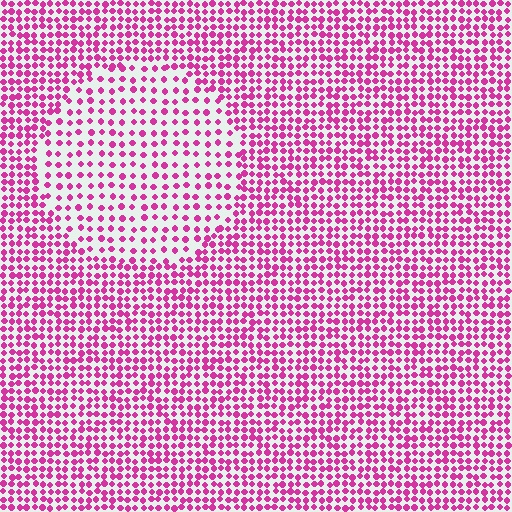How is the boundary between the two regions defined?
The boundary is defined by a change in element density (approximately 1.9x ratio). All elements are the same color, size, and shape.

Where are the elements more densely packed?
The elements are more densely packed outside the circle boundary.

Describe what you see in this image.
The image contains small magenta elements arranged at two different densities. A circle-shaped region is visible where the elements are less densely packed than the surrounding area.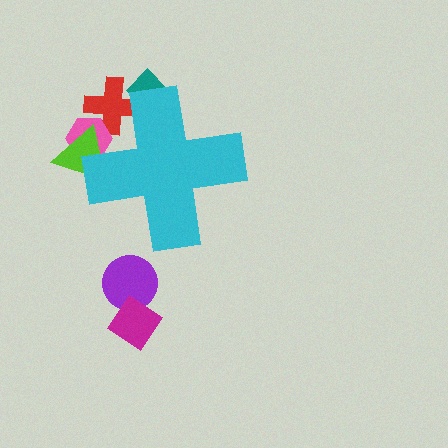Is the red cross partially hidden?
Yes, the red cross is partially hidden behind the cyan cross.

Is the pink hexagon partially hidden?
Yes, the pink hexagon is partially hidden behind the cyan cross.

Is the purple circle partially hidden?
No, the purple circle is fully visible.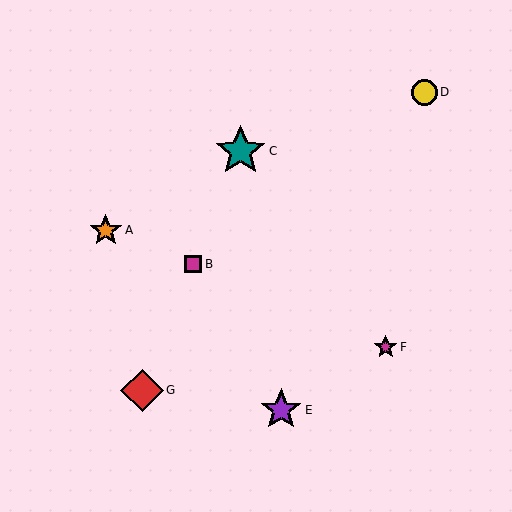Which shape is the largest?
The teal star (labeled C) is the largest.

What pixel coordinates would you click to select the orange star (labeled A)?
Click at (106, 230) to select the orange star A.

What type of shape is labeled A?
Shape A is an orange star.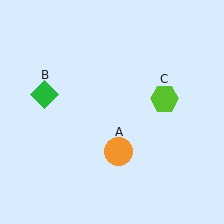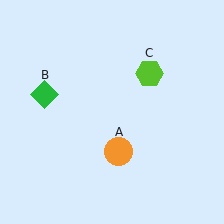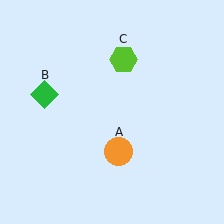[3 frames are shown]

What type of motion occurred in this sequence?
The lime hexagon (object C) rotated counterclockwise around the center of the scene.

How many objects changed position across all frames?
1 object changed position: lime hexagon (object C).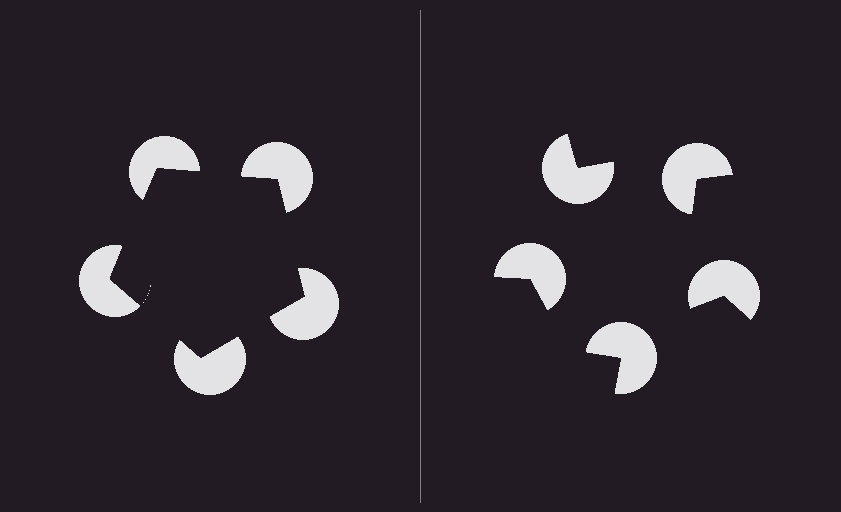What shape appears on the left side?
An illusory pentagon.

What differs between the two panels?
The pac-man discs are positioned identically on both sides; only the wedge orientations differ. On the left they align to a pentagon; on the right they are misaligned.